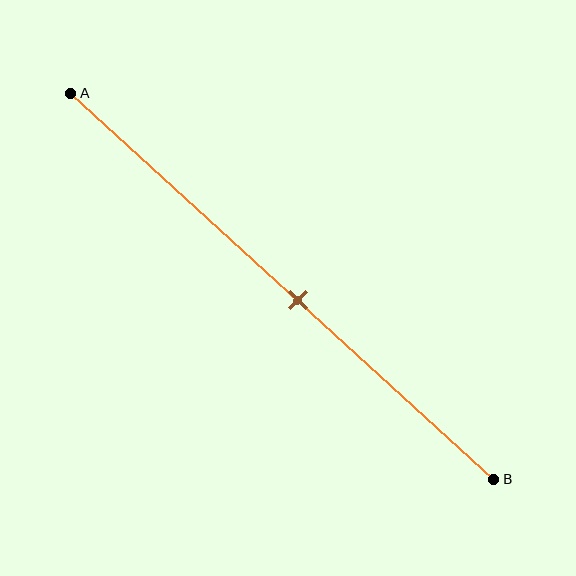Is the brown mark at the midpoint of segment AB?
No, the mark is at about 55% from A, not at the 50% midpoint.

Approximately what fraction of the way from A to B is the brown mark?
The brown mark is approximately 55% of the way from A to B.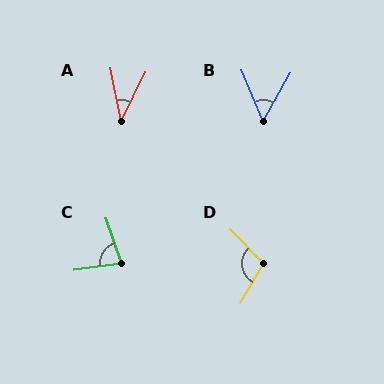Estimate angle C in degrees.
Approximately 79 degrees.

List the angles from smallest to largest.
A (37°), B (52°), C (79°), D (106°).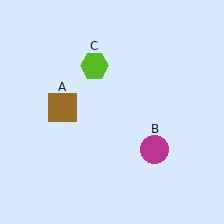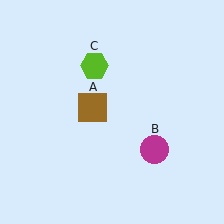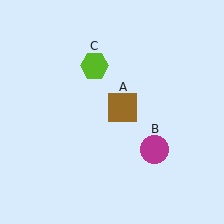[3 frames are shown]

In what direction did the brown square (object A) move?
The brown square (object A) moved right.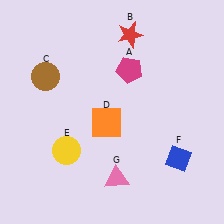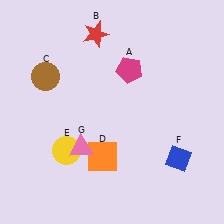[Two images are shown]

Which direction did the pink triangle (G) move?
The pink triangle (G) moved left.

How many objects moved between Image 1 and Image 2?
3 objects moved between the two images.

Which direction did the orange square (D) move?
The orange square (D) moved down.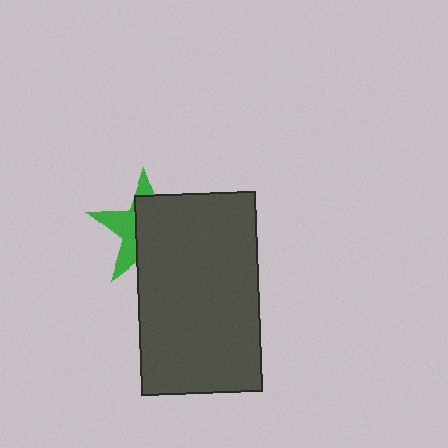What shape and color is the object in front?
The object in front is a dark gray rectangle.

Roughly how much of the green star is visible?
A small part of it is visible (roughly 39%).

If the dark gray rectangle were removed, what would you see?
You would see the complete green star.